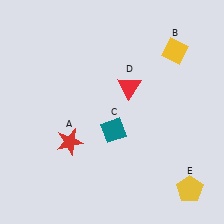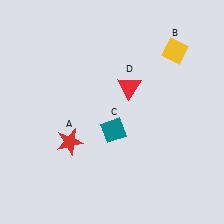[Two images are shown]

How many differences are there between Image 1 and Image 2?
There is 1 difference between the two images.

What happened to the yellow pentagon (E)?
The yellow pentagon (E) was removed in Image 2. It was in the bottom-right area of Image 1.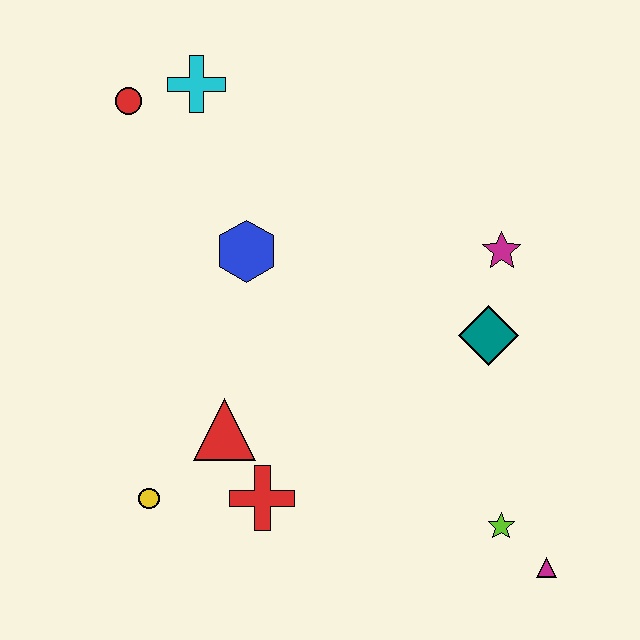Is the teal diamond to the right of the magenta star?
No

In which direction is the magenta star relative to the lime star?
The magenta star is above the lime star.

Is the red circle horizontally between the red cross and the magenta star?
No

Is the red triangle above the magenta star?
No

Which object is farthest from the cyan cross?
The magenta triangle is farthest from the cyan cross.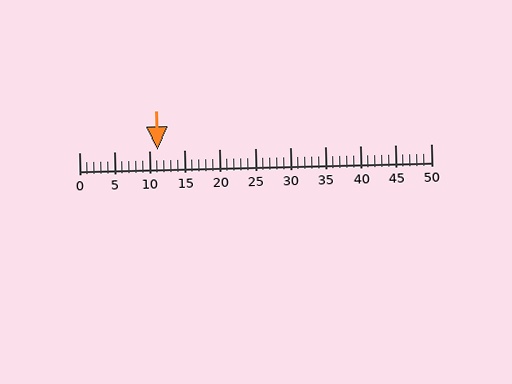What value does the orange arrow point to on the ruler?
The orange arrow points to approximately 11.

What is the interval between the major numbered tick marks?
The major tick marks are spaced 5 units apart.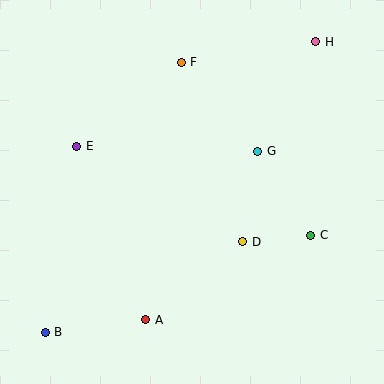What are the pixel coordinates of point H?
Point H is at (316, 42).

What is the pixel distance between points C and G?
The distance between C and G is 99 pixels.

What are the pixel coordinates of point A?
Point A is at (146, 320).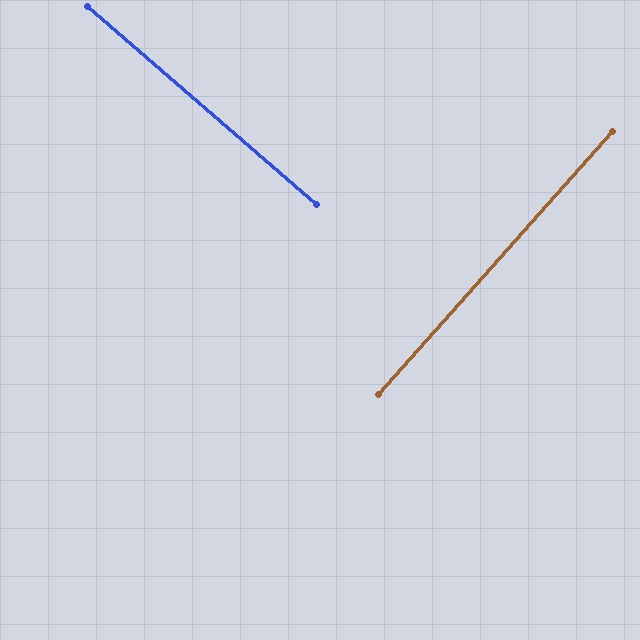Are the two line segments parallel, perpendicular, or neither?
Perpendicular — they meet at approximately 89°.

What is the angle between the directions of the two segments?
Approximately 89 degrees.